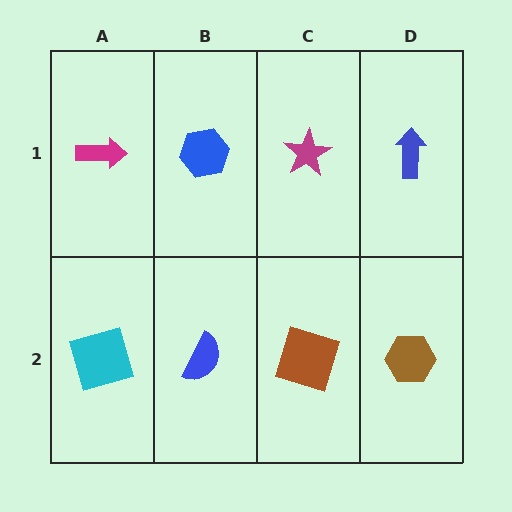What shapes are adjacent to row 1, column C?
A brown square (row 2, column C), a blue hexagon (row 1, column B), a blue arrow (row 1, column D).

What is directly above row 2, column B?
A blue hexagon.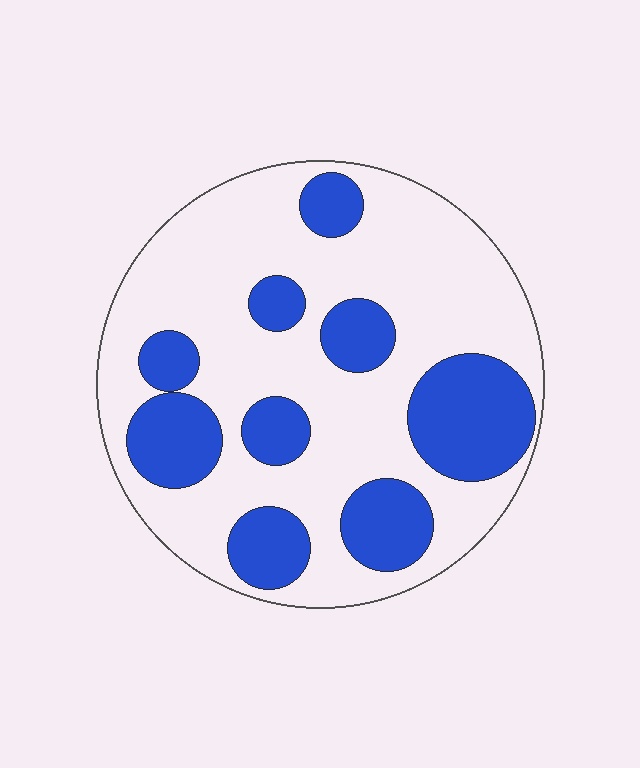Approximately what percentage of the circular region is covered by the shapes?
Approximately 30%.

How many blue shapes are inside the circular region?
9.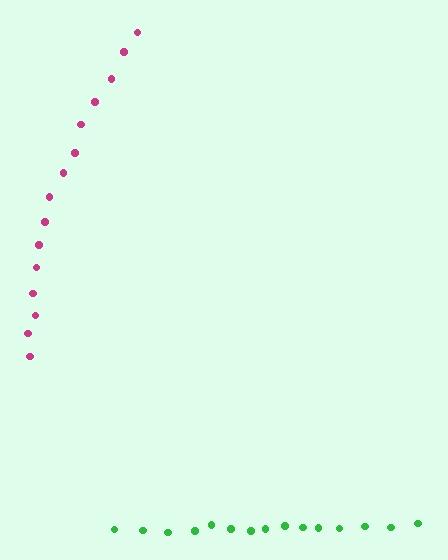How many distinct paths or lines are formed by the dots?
There are 2 distinct paths.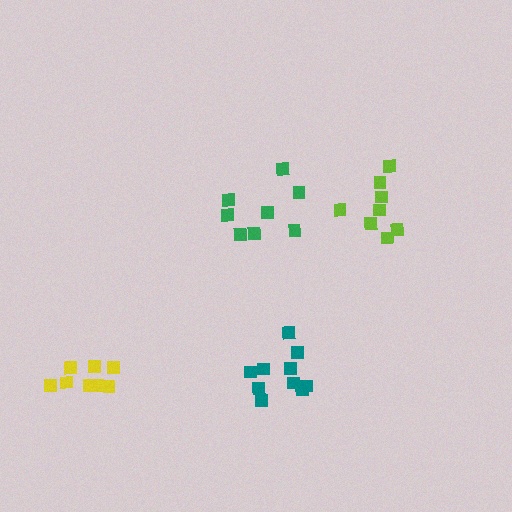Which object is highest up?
The green cluster is topmost.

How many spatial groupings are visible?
There are 4 spatial groupings.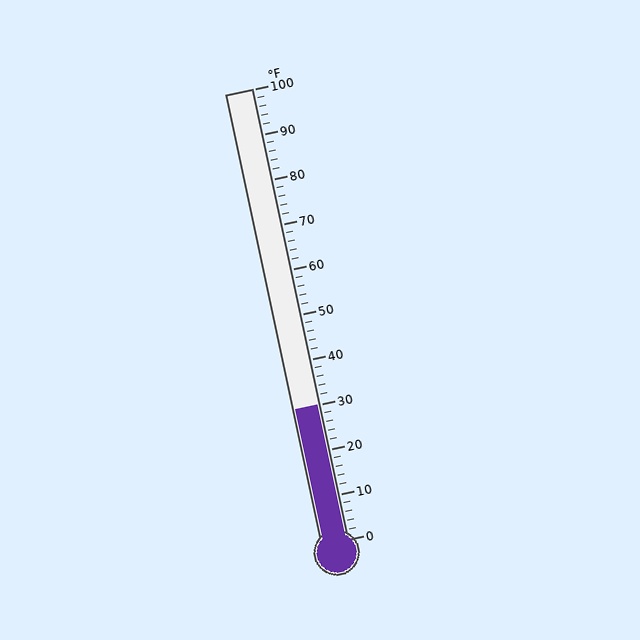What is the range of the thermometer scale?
The thermometer scale ranges from 0°F to 100°F.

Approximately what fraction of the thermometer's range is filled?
The thermometer is filled to approximately 30% of its range.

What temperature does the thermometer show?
The thermometer shows approximately 30°F.